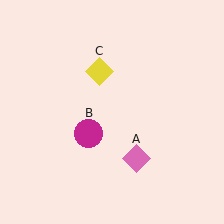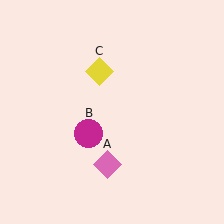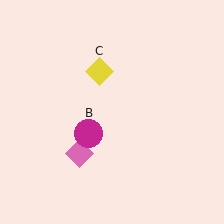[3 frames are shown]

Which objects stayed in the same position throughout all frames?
Magenta circle (object B) and yellow diamond (object C) remained stationary.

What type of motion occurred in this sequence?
The pink diamond (object A) rotated clockwise around the center of the scene.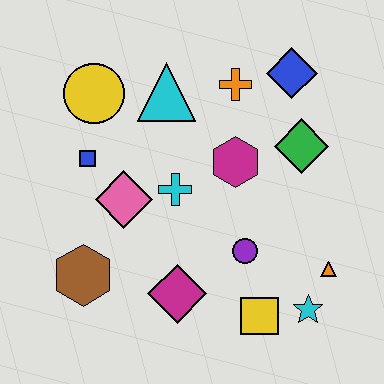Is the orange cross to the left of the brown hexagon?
No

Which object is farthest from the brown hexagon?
The blue diamond is farthest from the brown hexagon.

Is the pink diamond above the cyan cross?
No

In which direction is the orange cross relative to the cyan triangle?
The orange cross is to the right of the cyan triangle.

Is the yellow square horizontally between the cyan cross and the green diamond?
Yes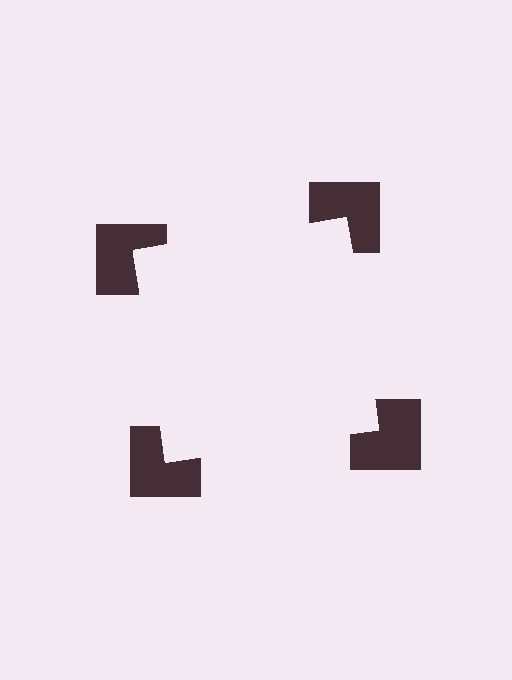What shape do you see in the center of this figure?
An illusory square — its edges are inferred from the aligned wedge cuts in the notched squares, not physically drawn.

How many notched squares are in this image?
There are 4 — one at each vertex of the illusory square.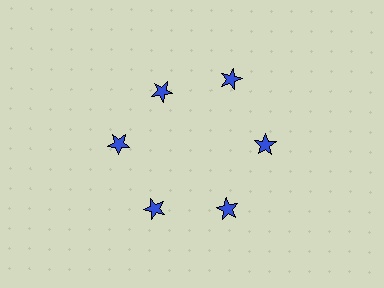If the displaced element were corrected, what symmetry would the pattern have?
It would have 6-fold rotational symmetry — the pattern would map onto itself every 60 degrees.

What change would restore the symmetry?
The symmetry would be restored by moving it outward, back onto the ring so that all 6 stars sit at equal angles and equal distance from the center.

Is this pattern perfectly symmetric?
No. The 6 blue stars are arranged in a ring, but one element near the 11 o'clock position is pulled inward toward the center, breaking the 6-fold rotational symmetry.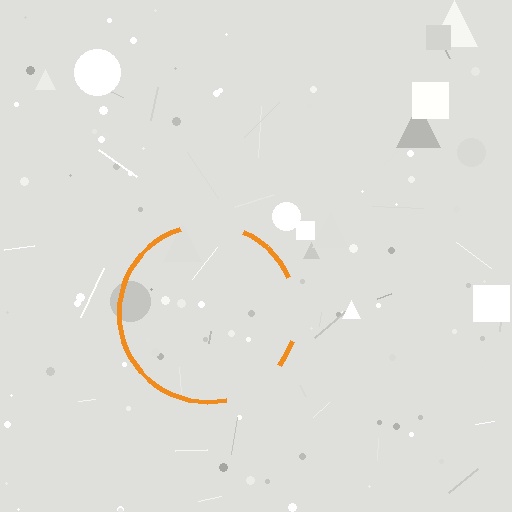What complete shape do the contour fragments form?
The contour fragments form a circle.